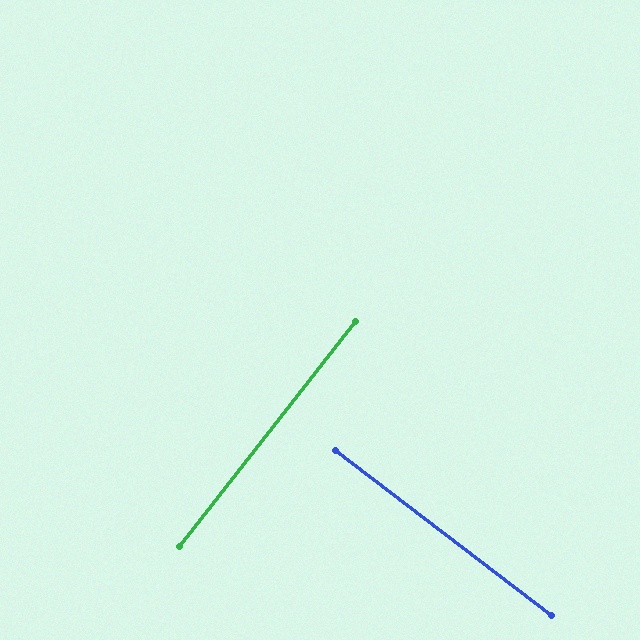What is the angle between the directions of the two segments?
Approximately 89 degrees.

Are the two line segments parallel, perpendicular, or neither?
Perpendicular — they meet at approximately 89°.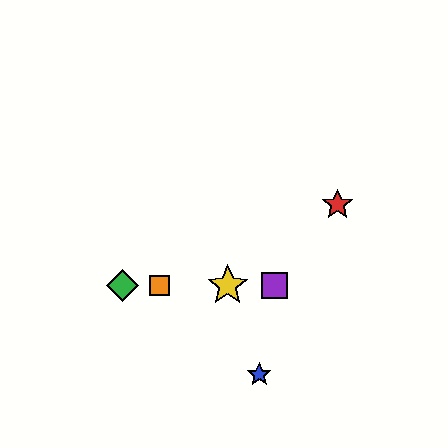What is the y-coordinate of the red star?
The red star is at y≈205.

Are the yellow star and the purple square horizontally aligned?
Yes, both are at y≈285.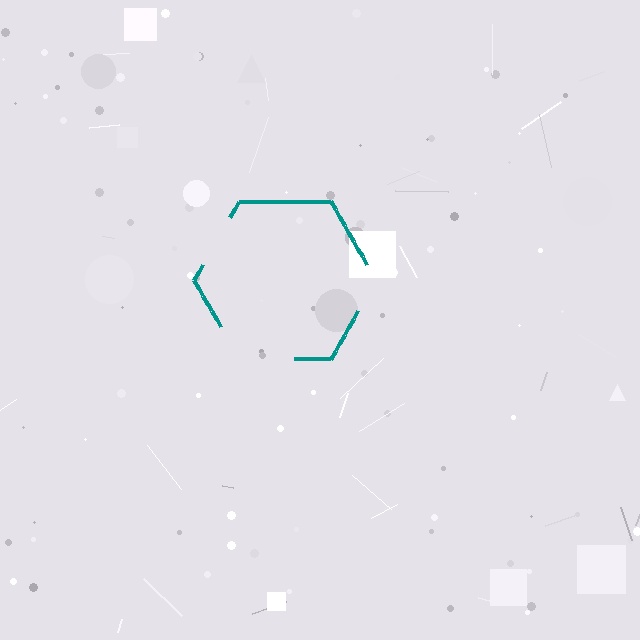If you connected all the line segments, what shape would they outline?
They would outline a hexagon.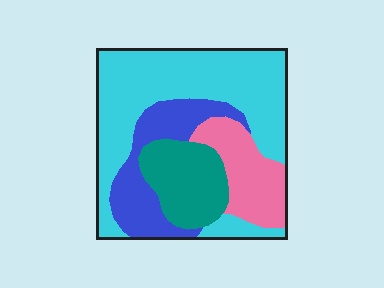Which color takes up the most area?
Cyan, at roughly 50%.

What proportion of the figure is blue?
Blue covers 19% of the figure.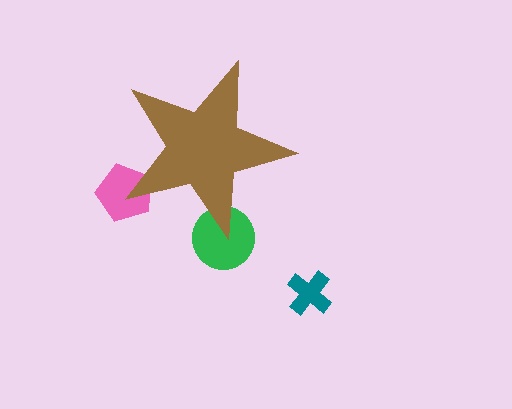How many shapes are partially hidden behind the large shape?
2 shapes are partially hidden.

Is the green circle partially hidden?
Yes, the green circle is partially hidden behind the brown star.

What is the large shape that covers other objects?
A brown star.